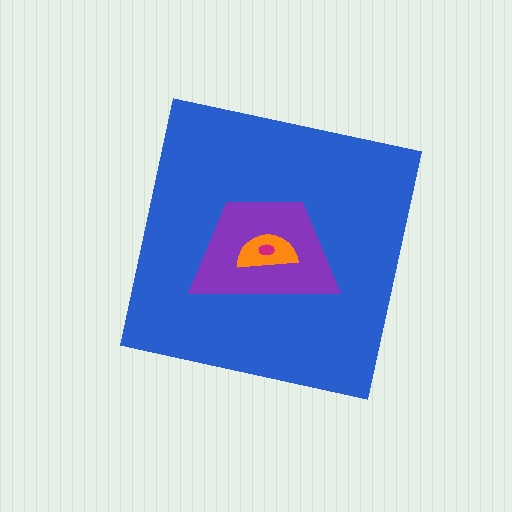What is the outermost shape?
The blue square.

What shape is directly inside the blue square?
The purple trapezoid.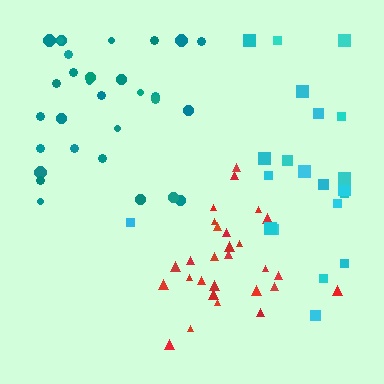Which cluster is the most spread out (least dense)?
Cyan.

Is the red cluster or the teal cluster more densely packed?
Red.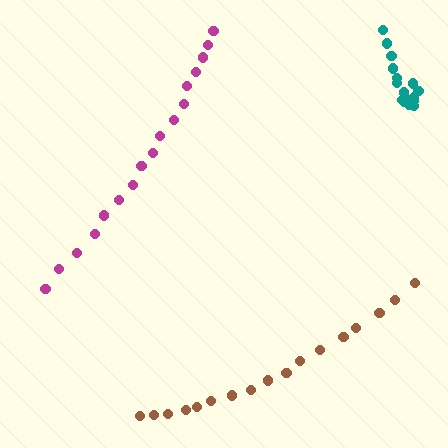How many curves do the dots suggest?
There are 3 distinct paths.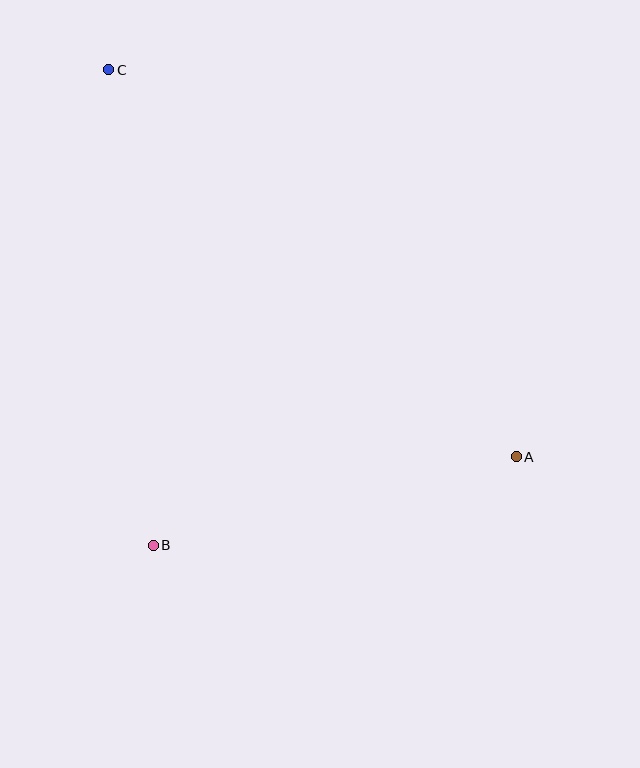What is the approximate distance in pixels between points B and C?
The distance between B and C is approximately 477 pixels.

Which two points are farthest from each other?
Points A and C are farthest from each other.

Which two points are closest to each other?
Points A and B are closest to each other.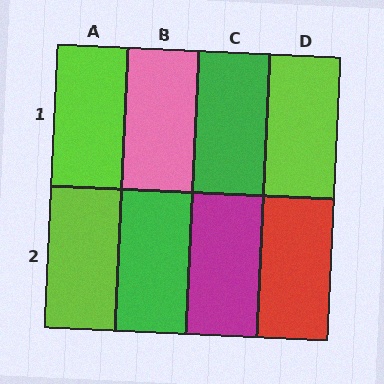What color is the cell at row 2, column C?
Magenta.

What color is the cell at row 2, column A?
Lime.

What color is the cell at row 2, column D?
Red.